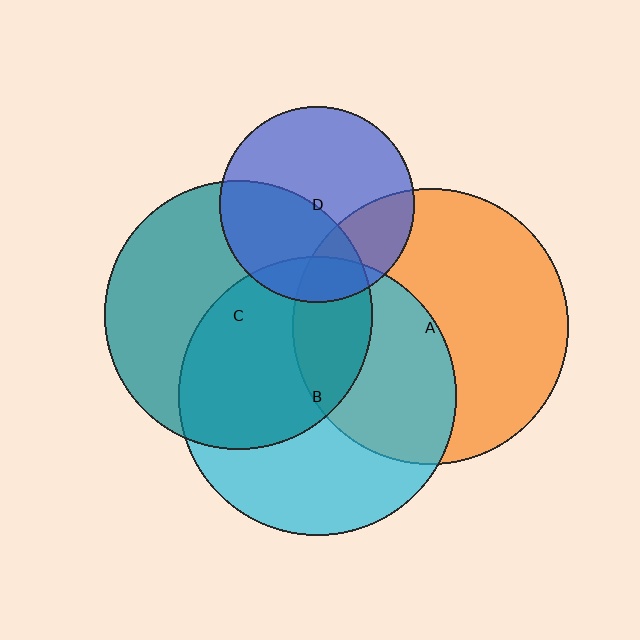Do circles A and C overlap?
Yes.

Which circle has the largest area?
Circle B (cyan).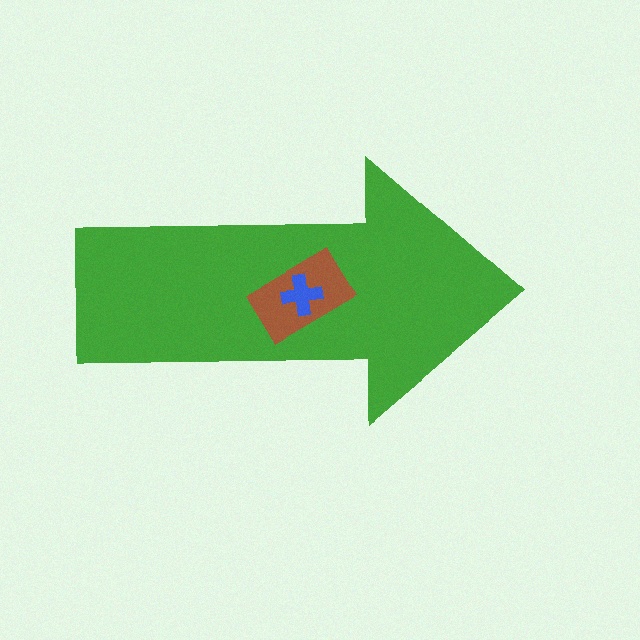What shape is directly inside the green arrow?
The brown rectangle.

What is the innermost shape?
The blue cross.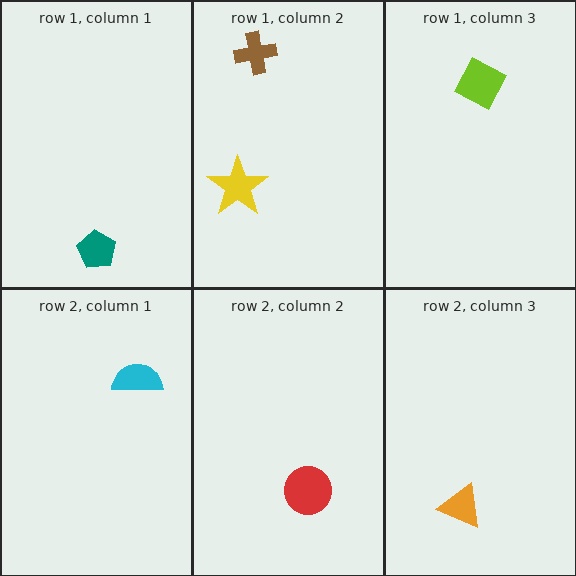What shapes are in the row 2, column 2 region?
The red circle.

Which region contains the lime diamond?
The row 1, column 3 region.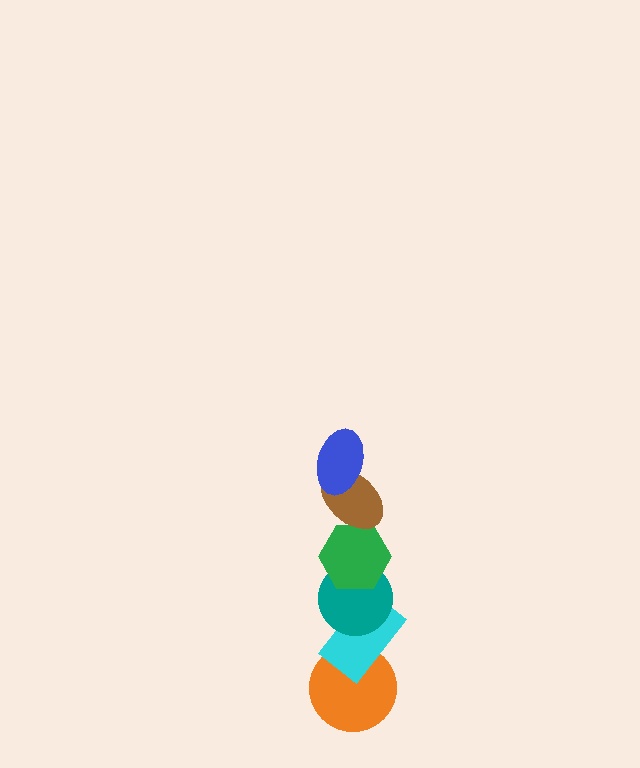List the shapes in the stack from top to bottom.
From top to bottom: the blue ellipse, the brown ellipse, the green hexagon, the teal circle, the cyan rectangle, the orange circle.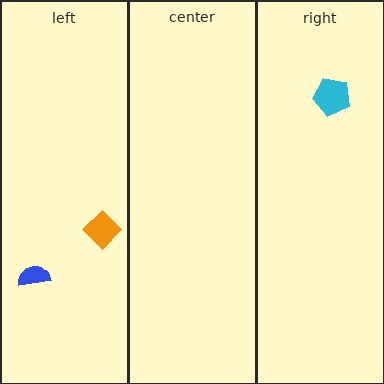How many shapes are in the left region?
2.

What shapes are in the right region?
The cyan pentagon.